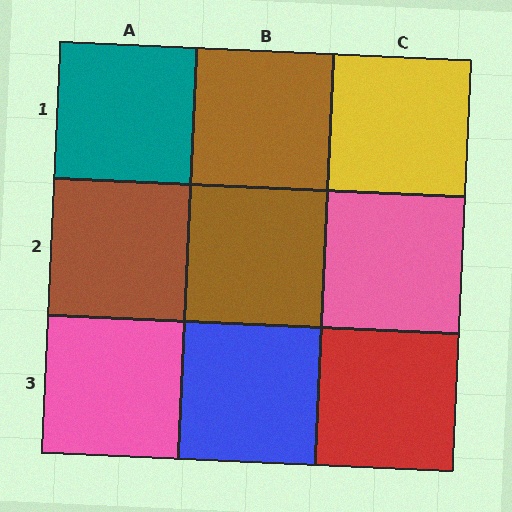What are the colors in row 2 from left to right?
Brown, brown, pink.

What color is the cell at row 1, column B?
Brown.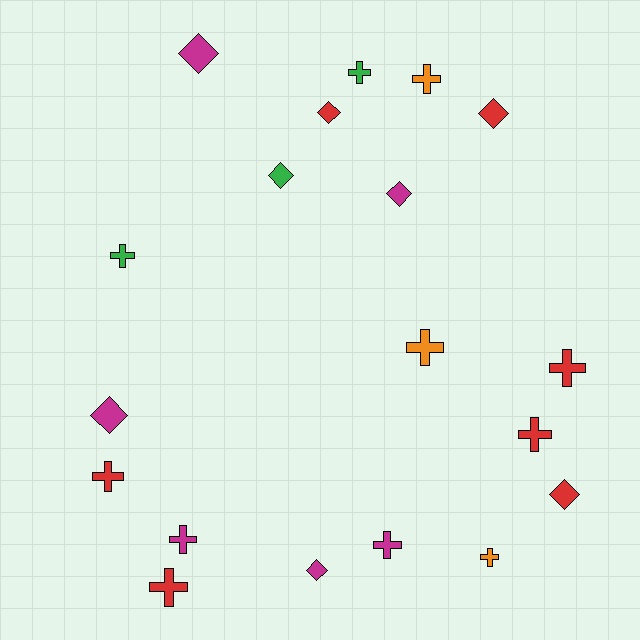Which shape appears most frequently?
Cross, with 11 objects.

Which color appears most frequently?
Red, with 7 objects.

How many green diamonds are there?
There is 1 green diamond.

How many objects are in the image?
There are 19 objects.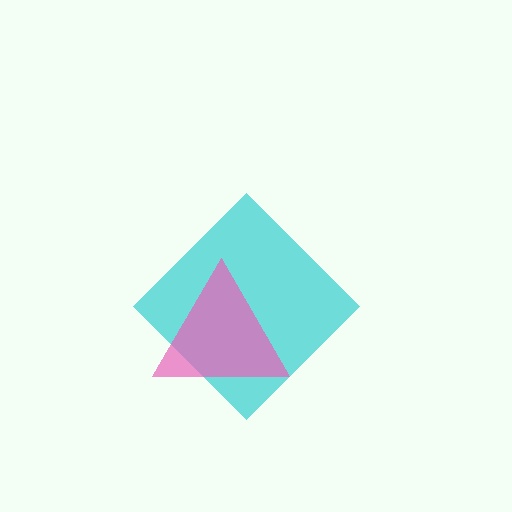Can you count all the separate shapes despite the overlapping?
Yes, there are 2 separate shapes.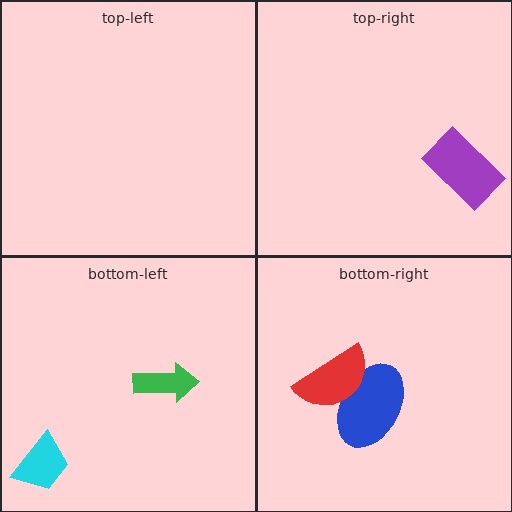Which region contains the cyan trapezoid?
The bottom-left region.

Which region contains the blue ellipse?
The bottom-right region.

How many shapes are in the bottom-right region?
2.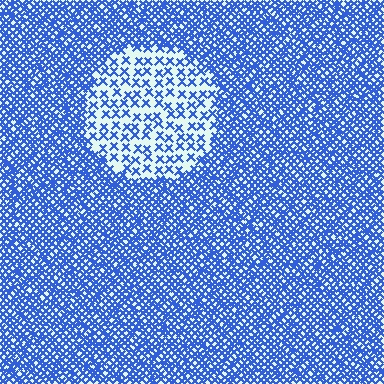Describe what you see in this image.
The image contains small blue elements arranged at two different densities. A circle-shaped region is visible where the elements are less densely packed than the surrounding area.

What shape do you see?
I see a circle.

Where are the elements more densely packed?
The elements are more densely packed outside the circle boundary.